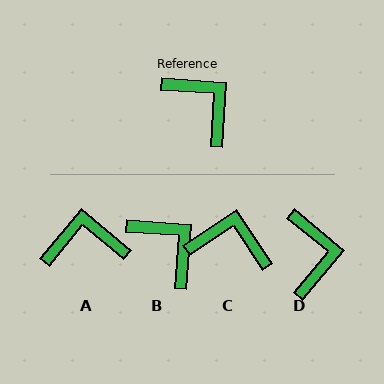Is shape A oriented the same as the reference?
No, it is off by about 54 degrees.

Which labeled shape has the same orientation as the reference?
B.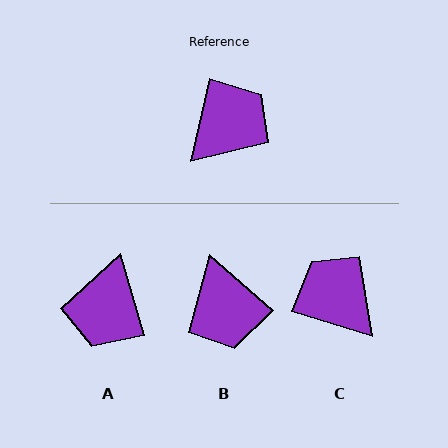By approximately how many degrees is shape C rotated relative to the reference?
Approximately 86 degrees counter-clockwise.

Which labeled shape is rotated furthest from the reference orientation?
A, about 151 degrees away.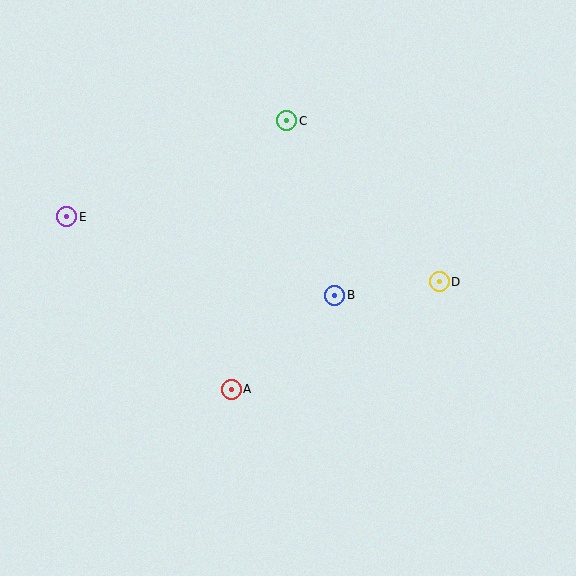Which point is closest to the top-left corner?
Point E is closest to the top-left corner.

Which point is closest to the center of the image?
Point B at (335, 295) is closest to the center.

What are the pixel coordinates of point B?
Point B is at (335, 295).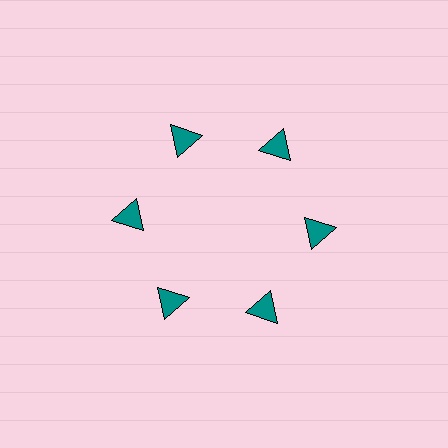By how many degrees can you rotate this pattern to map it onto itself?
The pattern maps onto itself every 60 degrees of rotation.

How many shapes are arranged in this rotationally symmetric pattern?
There are 6 shapes, arranged in 6 groups of 1.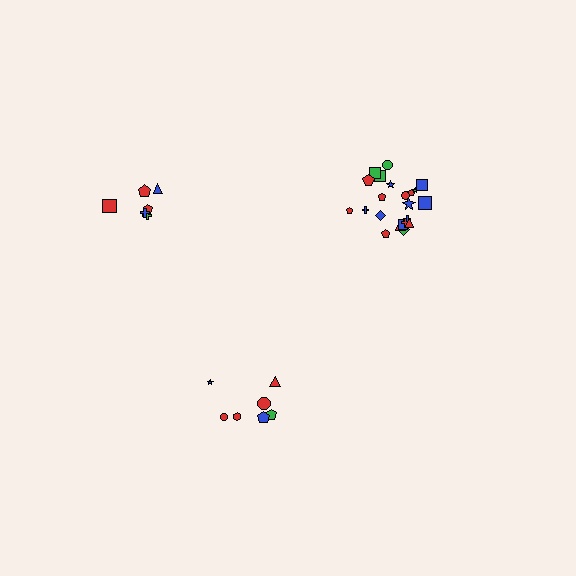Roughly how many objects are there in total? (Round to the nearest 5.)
Roughly 35 objects in total.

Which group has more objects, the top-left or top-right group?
The top-right group.